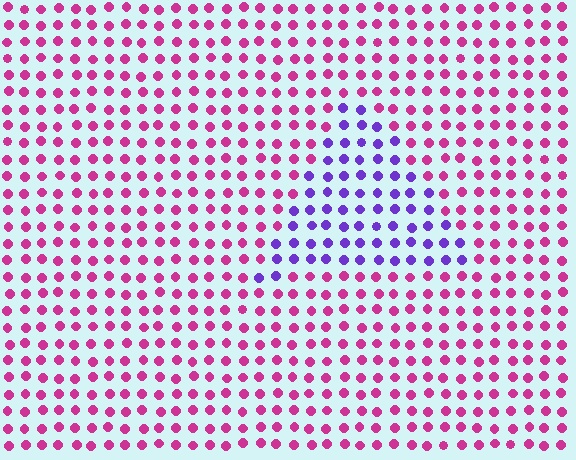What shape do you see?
I see a triangle.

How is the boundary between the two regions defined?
The boundary is defined purely by a slight shift in hue (about 59 degrees). Spacing, size, and orientation are identical on both sides.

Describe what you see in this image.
The image is filled with small magenta elements in a uniform arrangement. A triangle-shaped region is visible where the elements are tinted to a slightly different hue, forming a subtle color boundary.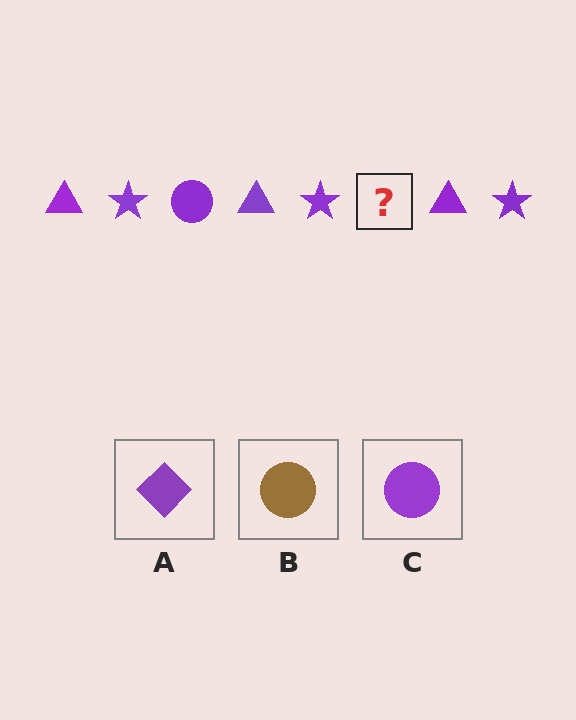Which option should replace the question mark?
Option C.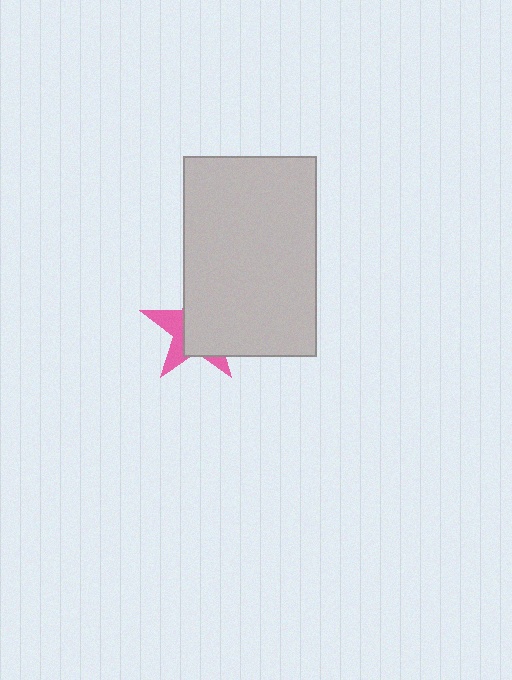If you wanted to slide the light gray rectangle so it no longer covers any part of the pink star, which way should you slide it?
Slide it right — that is the most direct way to separate the two shapes.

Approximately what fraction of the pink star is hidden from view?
Roughly 65% of the pink star is hidden behind the light gray rectangle.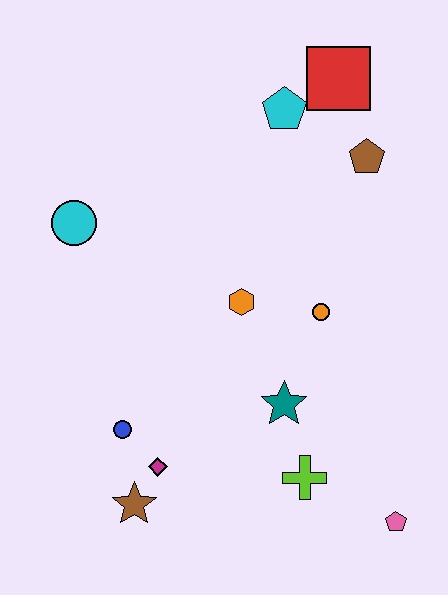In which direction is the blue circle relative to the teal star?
The blue circle is to the left of the teal star.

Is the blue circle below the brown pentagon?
Yes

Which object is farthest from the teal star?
The red square is farthest from the teal star.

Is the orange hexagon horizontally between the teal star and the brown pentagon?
No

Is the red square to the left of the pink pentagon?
Yes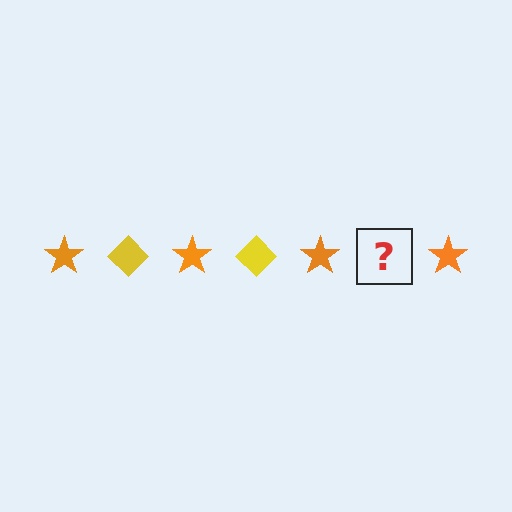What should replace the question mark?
The question mark should be replaced with a yellow diamond.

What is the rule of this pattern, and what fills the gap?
The rule is that the pattern alternates between orange star and yellow diamond. The gap should be filled with a yellow diamond.